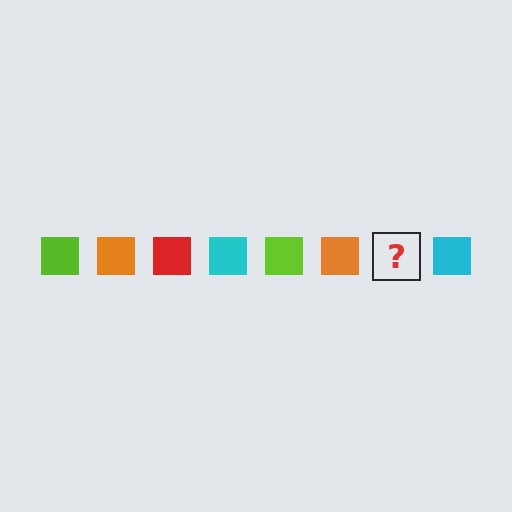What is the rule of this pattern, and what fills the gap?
The rule is that the pattern cycles through lime, orange, red, cyan squares. The gap should be filled with a red square.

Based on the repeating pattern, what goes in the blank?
The blank should be a red square.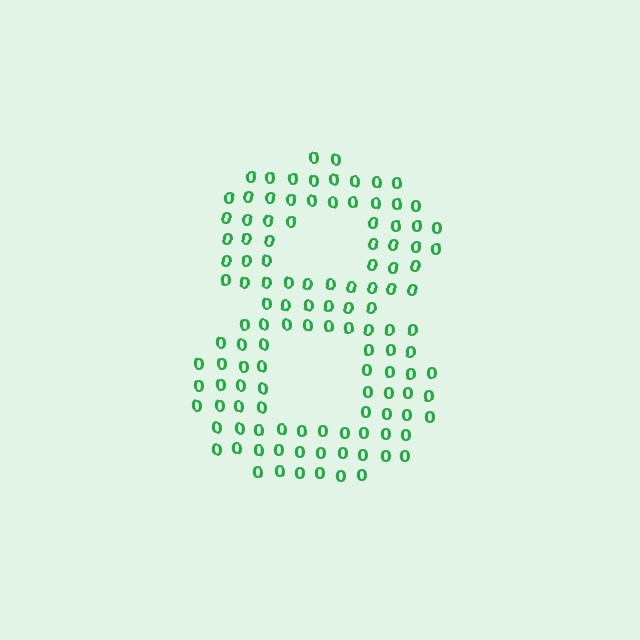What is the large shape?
The large shape is the digit 8.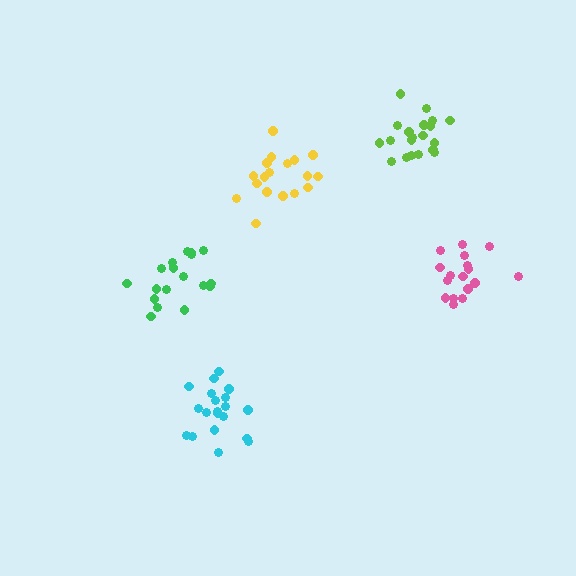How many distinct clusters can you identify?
There are 5 distinct clusters.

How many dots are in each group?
Group 1: 20 dots, Group 2: 17 dots, Group 3: 18 dots, Group 4: 20 dots, Group 5: 18 dots (93 total).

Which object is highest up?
The lime cluster is topmost.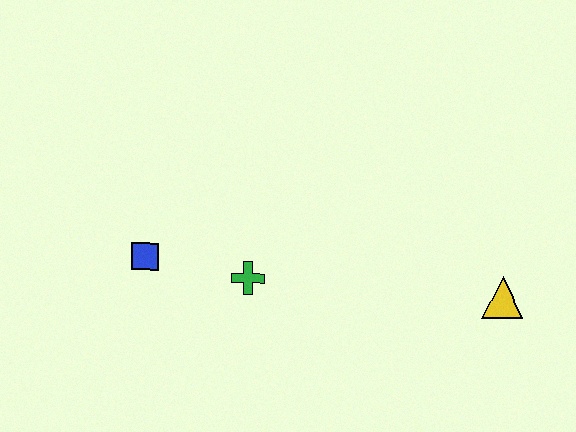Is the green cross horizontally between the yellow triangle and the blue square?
Yes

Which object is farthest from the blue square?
The yellow triangle is farthest from the blue square.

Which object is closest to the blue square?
The green cross is closest to the blue square.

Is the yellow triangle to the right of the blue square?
Yes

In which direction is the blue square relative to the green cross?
The blue square is to the left of the green cross.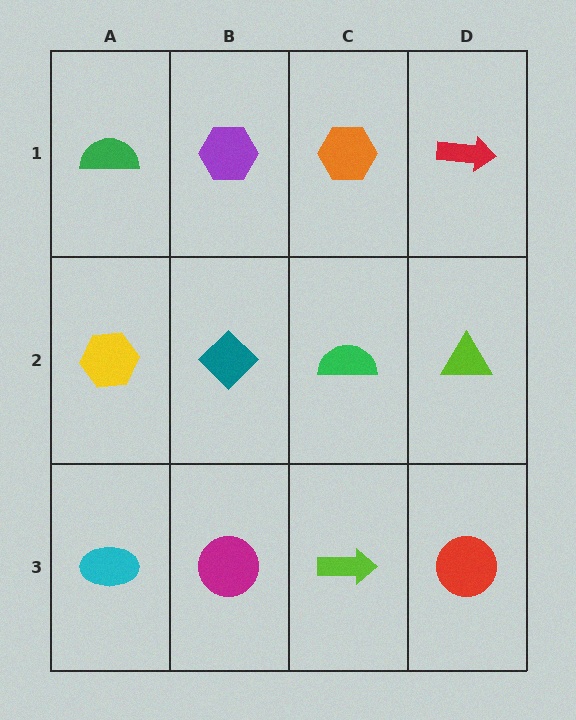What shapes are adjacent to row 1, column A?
A yellow hexagon (row 2, column A), a purple hexagon (row 1, column B).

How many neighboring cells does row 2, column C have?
4.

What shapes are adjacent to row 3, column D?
A lime triangle (row 2, column D), a lime arrow (row 3, column C).